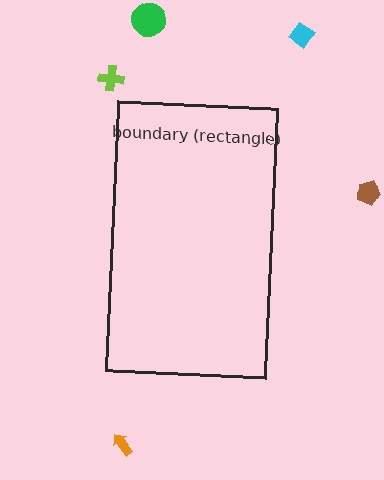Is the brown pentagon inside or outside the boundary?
Outside.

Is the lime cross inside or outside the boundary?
Outside.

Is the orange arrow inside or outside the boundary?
Outside.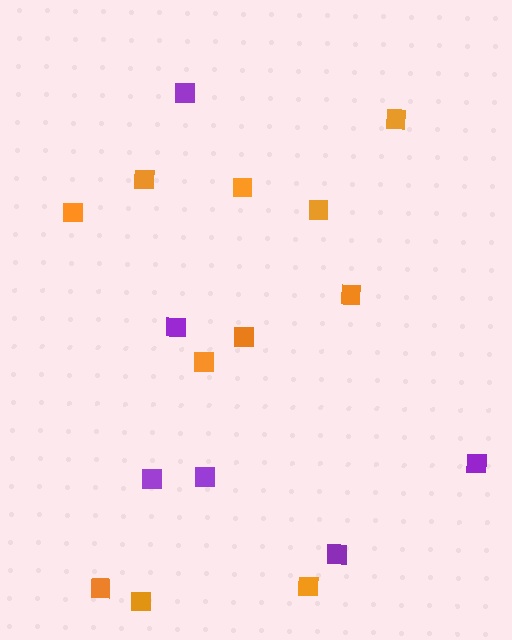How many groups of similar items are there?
There are 2 groups: one group of purple squares (6) and one group of orange squares (11).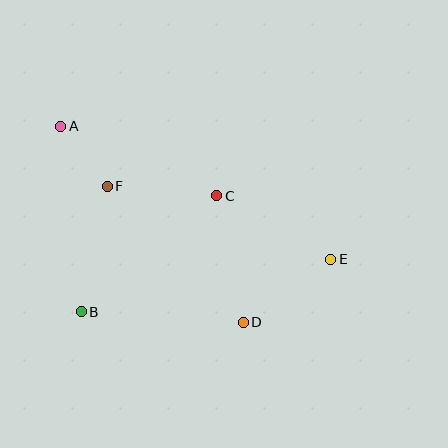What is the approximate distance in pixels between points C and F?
The distance between C and F is approximately 110 pixels.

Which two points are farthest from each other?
Points A and E are farthest from each other.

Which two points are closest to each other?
Points A and F are closest to each other.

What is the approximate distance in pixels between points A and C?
The distance between A and C is approximately 171 pixels.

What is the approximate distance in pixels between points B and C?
The distance between B and C is approximately 178 pixels.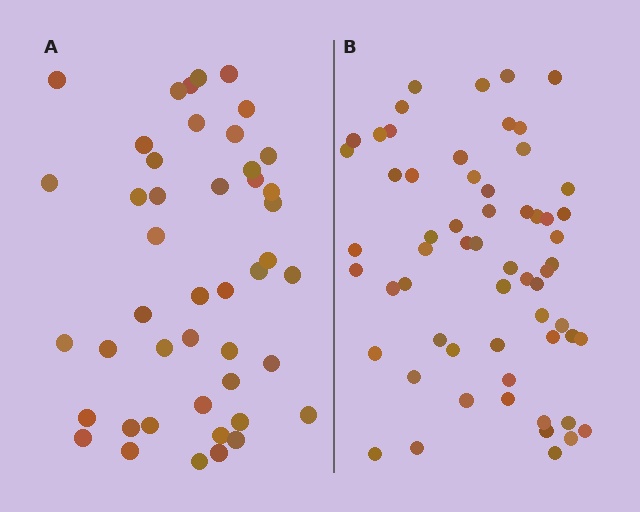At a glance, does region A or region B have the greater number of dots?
Region B (the right region) has more dots.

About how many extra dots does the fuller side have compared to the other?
Region B has approximately 15 more dots than region A.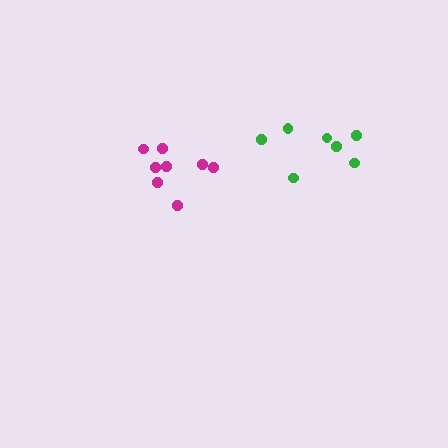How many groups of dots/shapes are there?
There are 2 groups.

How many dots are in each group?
Group 1: 8 dots, Group 2: 7 dots (15 total).